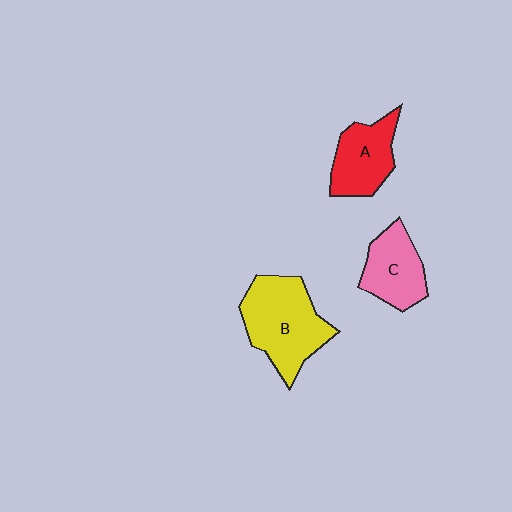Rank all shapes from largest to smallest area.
From largest to smallest: B (yellow), A (red), C (pink).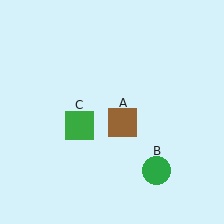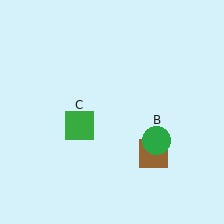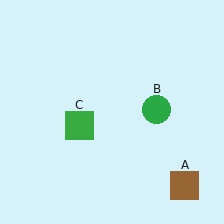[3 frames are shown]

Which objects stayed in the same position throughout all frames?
Green square (object C) remained stationary.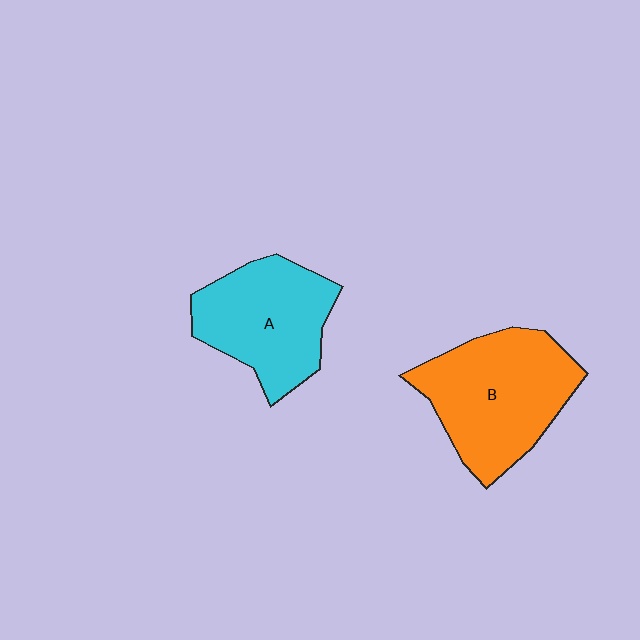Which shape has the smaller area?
Shape A (cyan).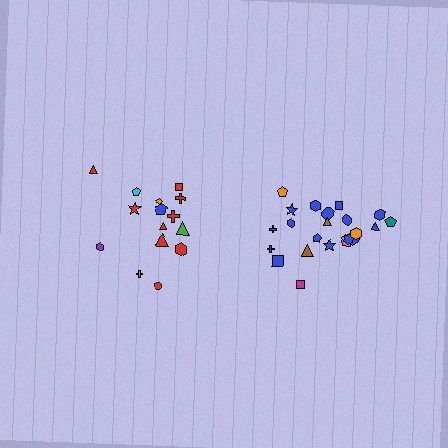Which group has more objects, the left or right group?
The right group.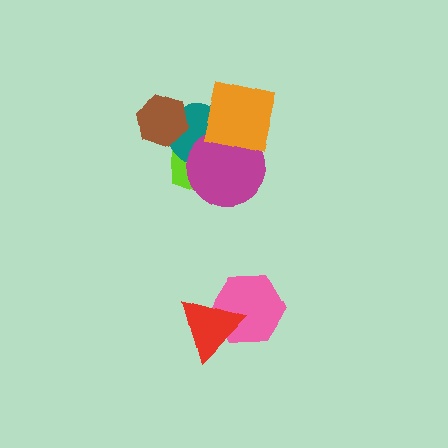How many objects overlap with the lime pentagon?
4 objects overlap with the lime pentagon.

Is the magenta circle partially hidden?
Yes, it is partially covered by another shape.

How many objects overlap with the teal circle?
4 objects overlap with the teal circle.